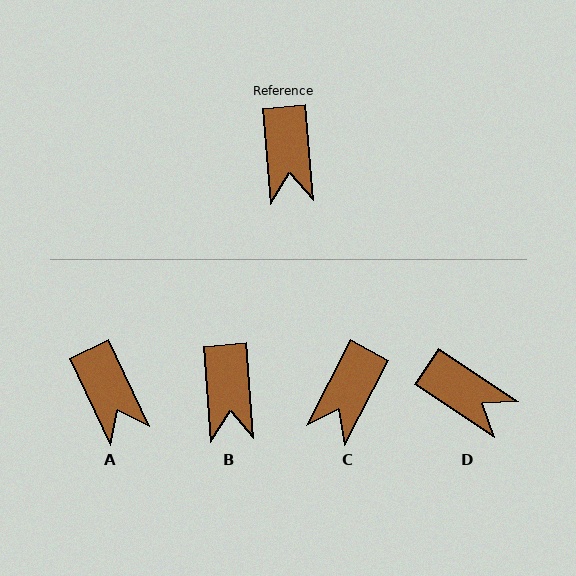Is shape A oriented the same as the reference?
No, it is off by about 21 degrees.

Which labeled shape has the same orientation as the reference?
B.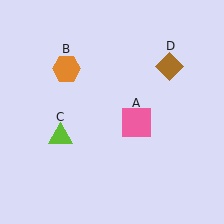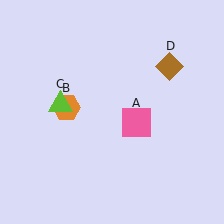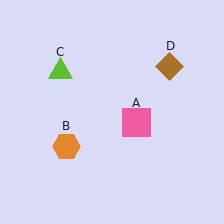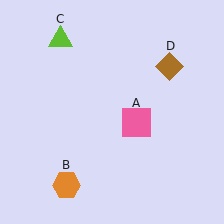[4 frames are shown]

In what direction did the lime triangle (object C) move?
The lime triangle (object C) moved up.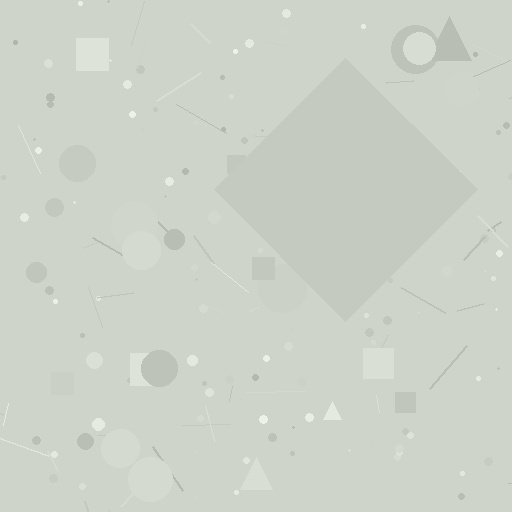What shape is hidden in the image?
A diamond is hidden in the image.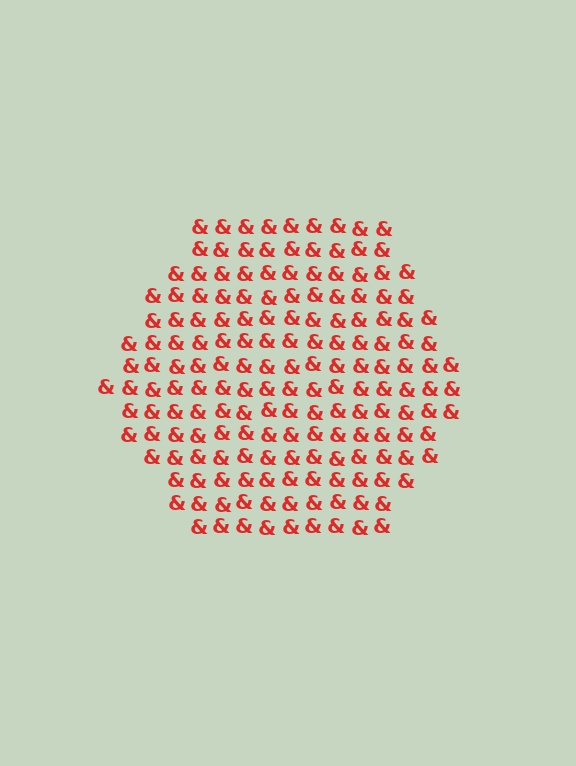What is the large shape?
The large shape is a hexagon.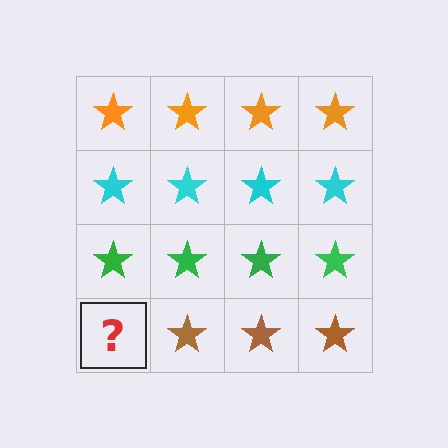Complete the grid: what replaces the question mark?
The question mark should be replaced with a brown star.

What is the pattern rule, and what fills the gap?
The rule is that each row has a consistent color. The gap should be filled with a brown star.